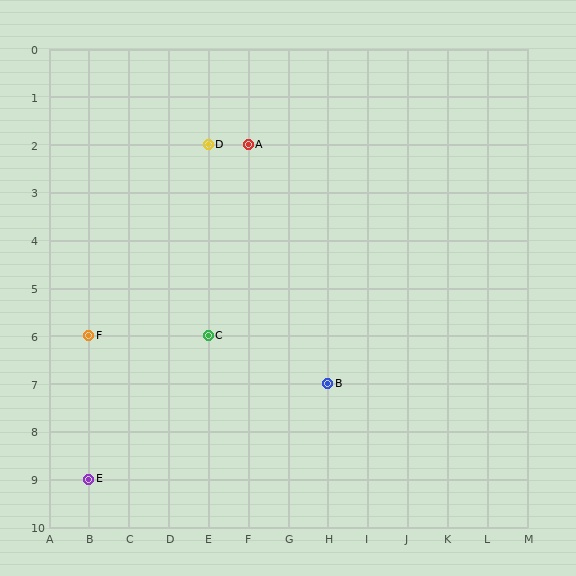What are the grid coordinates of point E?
Point E is at grid coordinates (B, 9).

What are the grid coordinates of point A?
Point A is at grid coordinates (F, 2).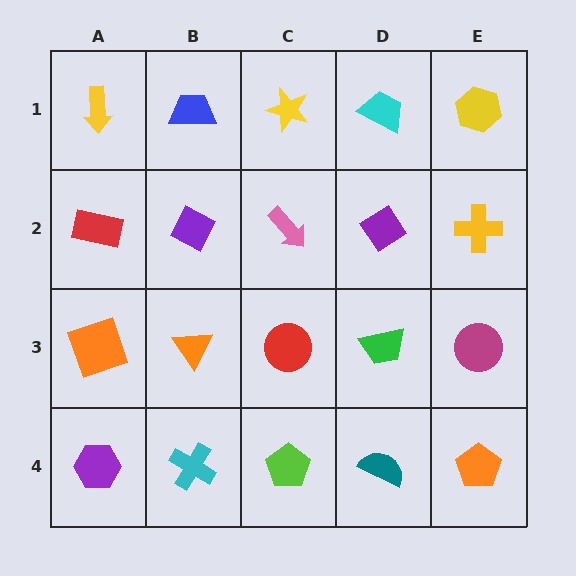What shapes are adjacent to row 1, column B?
A purple diamond (row 2, column B), a yellow arrow (row 1, column A), a yellow star (row 1, column C).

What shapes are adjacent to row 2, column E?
A yellow hexagon (row 1, column E), a magenta circle (row 3, column E), a purple diamond (row 2, column D).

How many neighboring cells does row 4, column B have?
3.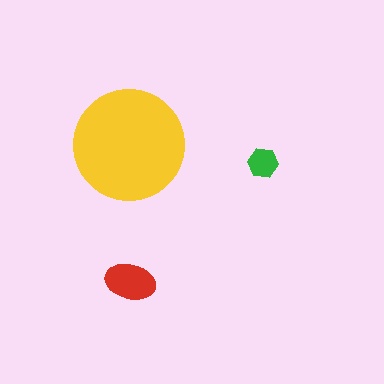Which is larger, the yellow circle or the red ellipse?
The yellow circle.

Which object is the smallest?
The green hexagon.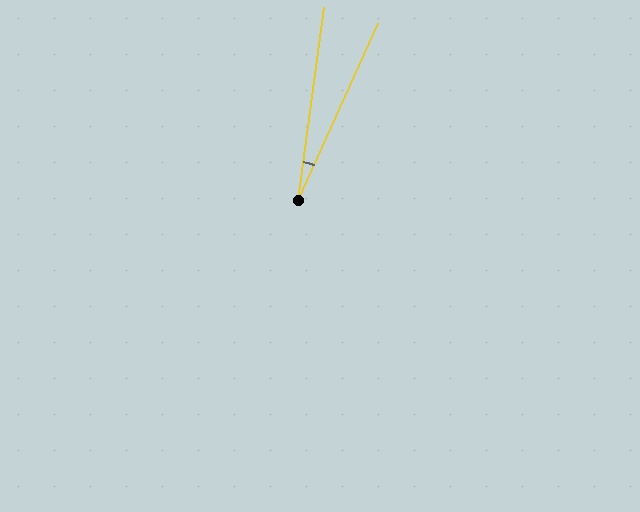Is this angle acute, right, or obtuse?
It is acute.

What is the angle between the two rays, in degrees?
Approximately 17 degrees.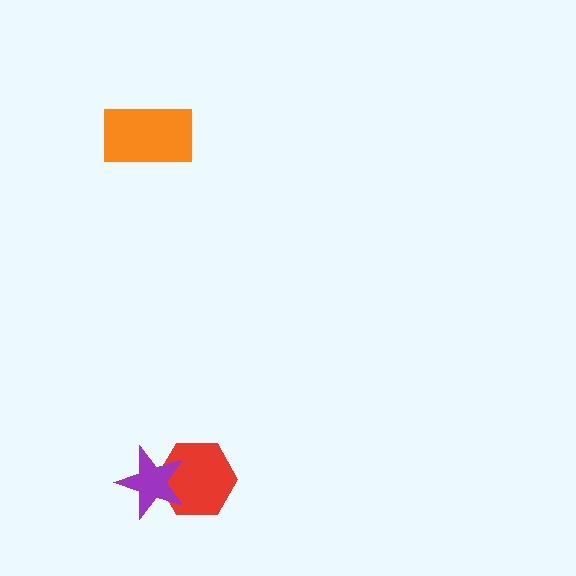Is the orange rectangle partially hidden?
No, no other shape covers it.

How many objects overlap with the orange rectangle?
0 objects overlap with the orange rectangle.